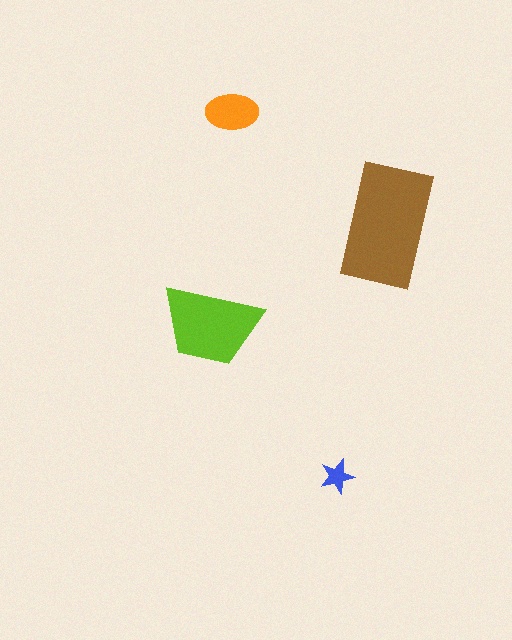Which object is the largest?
The brown rectangle.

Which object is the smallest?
The blue star.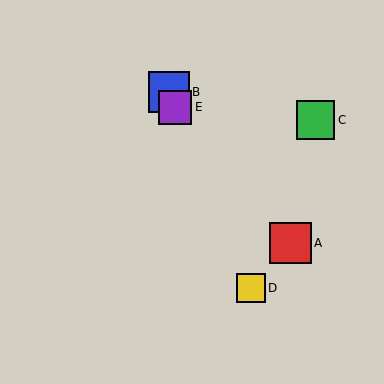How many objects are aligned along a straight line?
3 objects (B, D, E) are aligned along a straight line.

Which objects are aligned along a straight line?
Objects B, D, E are aligned along a straight line.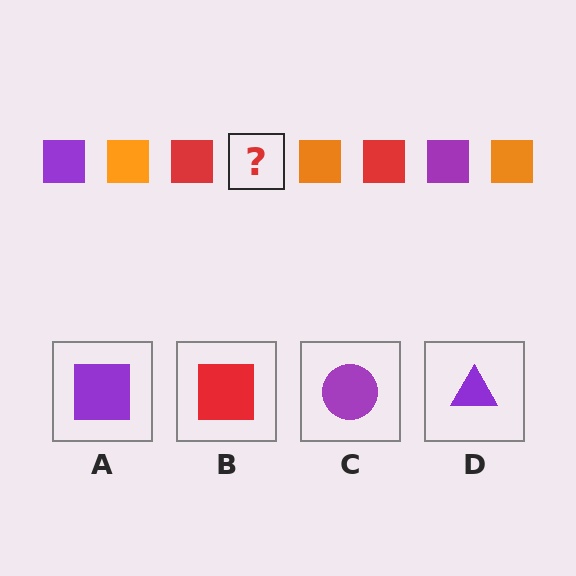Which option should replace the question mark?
Option A.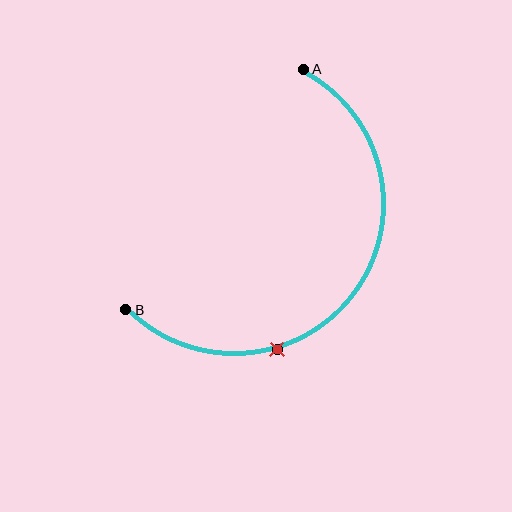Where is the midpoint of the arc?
The arc midpoint is the point on the curve farthest from the straight line joining A and B. It sits below and to the right of that line.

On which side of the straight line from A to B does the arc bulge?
The arc bulges below and to the right of the straight line connecting A and B.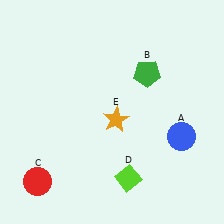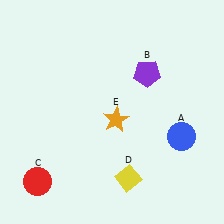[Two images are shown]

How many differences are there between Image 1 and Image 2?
There are 2 differences between the two images.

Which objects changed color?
B changed from green to purple. D changed from lime to yellow.